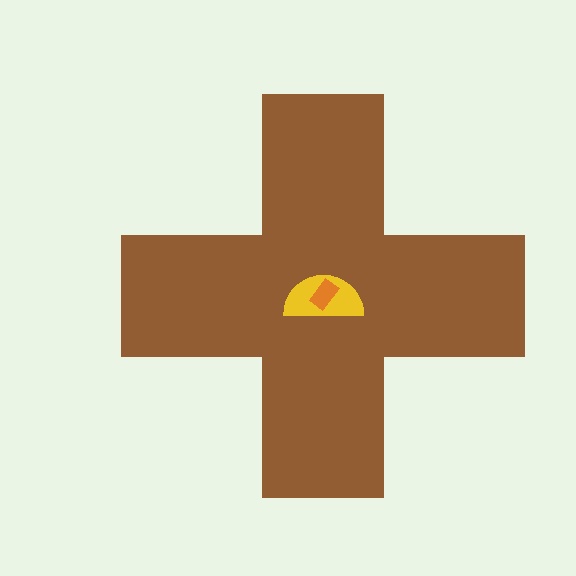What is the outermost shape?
The brown cross.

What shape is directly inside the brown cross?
The yellow semicircle.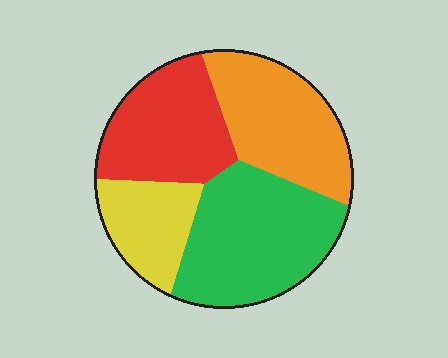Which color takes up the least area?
Yellow, at roughly 15%.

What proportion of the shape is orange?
Orange takes up about one quarter (1/4) of the shape.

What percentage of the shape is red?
Red takes up between a sixth and a third of the shape.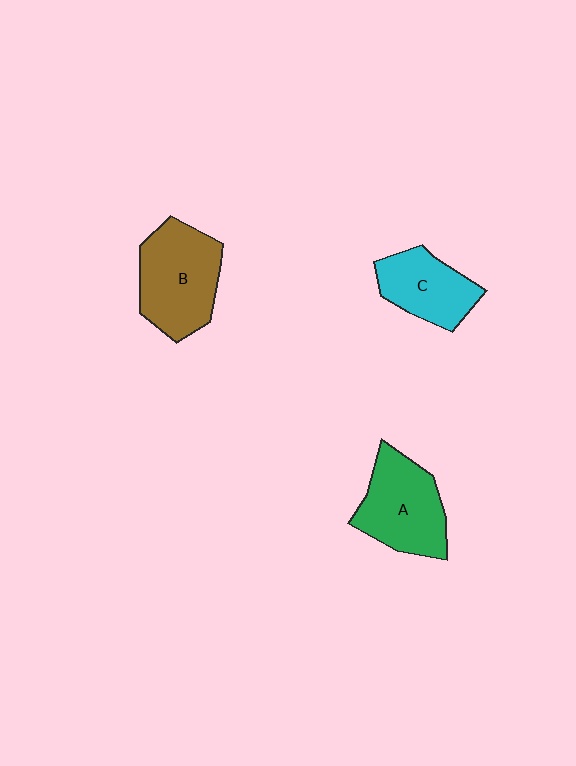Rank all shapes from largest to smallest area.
From largest to smallest: B (brown), A (green), C (cyan).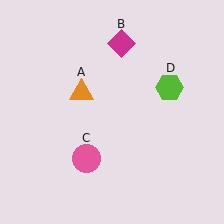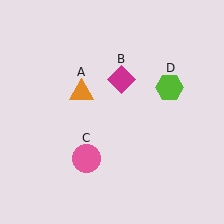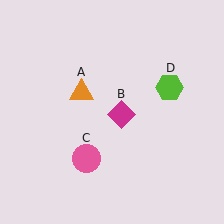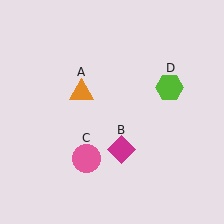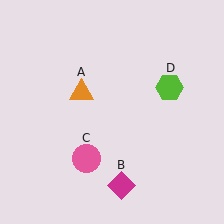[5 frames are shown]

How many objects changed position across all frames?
1 object changed position: magenta diamond (object B).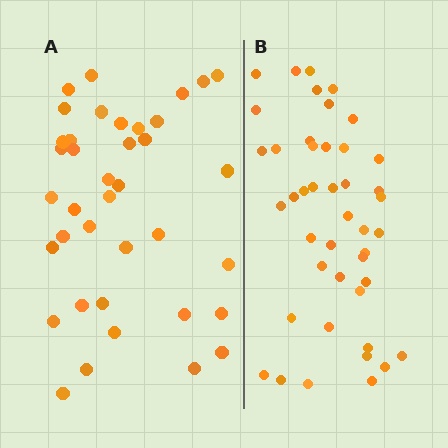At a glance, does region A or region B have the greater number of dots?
Region B (the right region) has more dots.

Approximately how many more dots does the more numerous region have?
Region B has about 6 more dots than region A.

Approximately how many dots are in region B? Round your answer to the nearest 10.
About 40 dots. (The exact count is 44, which rounds to 40.)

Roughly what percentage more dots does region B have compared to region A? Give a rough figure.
About 15% more.